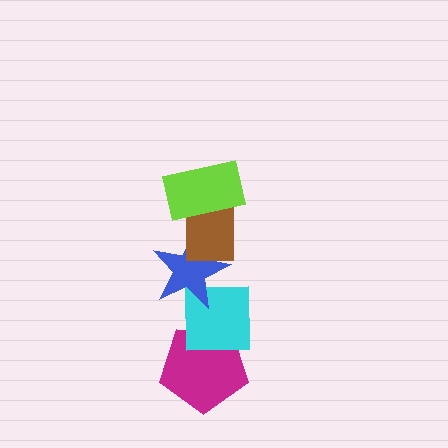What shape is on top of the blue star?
The brown rectangle is on top of the blue star.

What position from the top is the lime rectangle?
The lime rectangle is 1st from the top.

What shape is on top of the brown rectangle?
The lime rectangle is on top of the brown rectangle.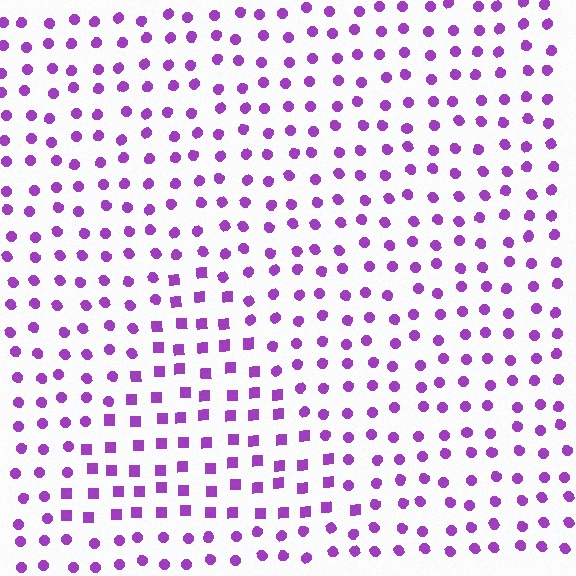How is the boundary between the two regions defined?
The boundary is defined by a change in element shape: squares inside vs. circles outside. All elements share the same color and spacing.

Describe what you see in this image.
The image is filled with small purple elements arranged in a uniform grid. A triangle-shaped region contains squares, while the surrounding area contains circles. The boundary is defined purely by the change in element shape.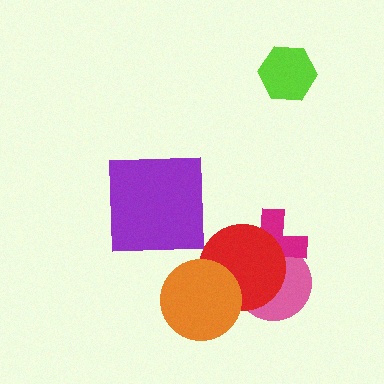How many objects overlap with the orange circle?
1 object overlaps with the orange circle.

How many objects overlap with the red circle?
3 objects overlap with the red circle.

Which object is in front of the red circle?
The orange circle is in front of the red circle.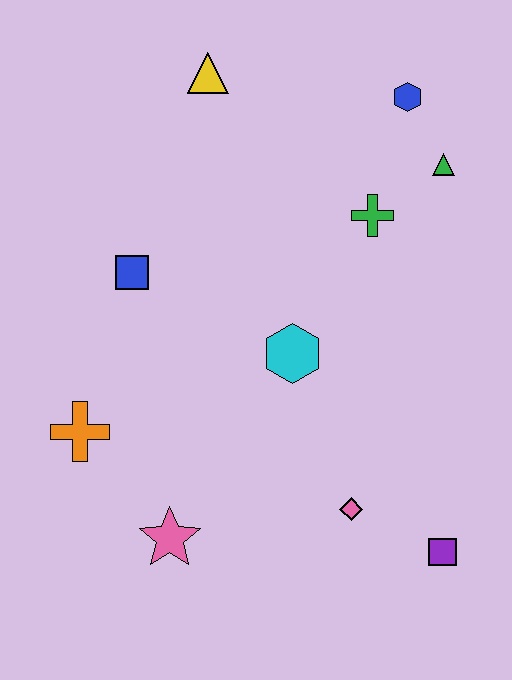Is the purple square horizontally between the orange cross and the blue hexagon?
No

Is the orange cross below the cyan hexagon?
Yes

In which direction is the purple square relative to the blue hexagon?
The purple square is below the blue hexagon.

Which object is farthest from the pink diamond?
The yellow triangle is farthest from the pink diamond.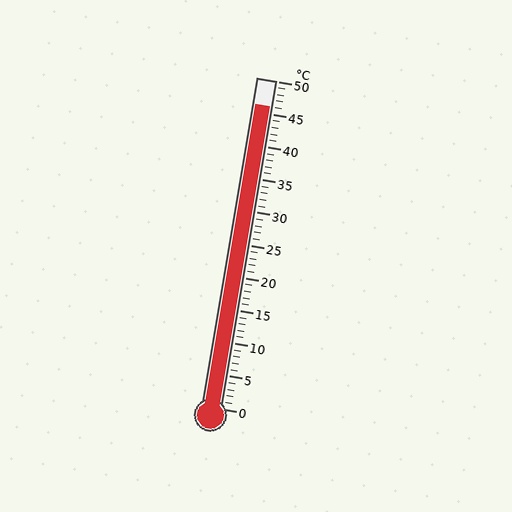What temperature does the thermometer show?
The thermometer shows approximately 46°C.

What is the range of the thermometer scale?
The thermometer scale ranges from 0°C to 50°C.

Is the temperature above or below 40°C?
The temperature is above 40°C.